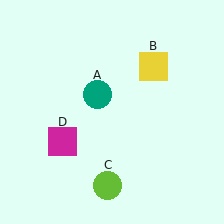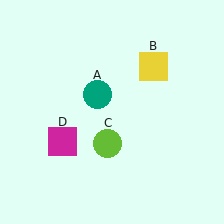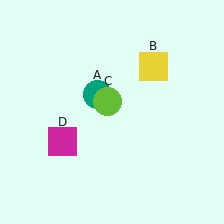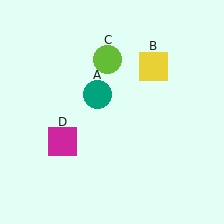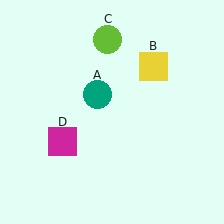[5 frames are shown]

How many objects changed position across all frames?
1 object changed position: lime circle (object C).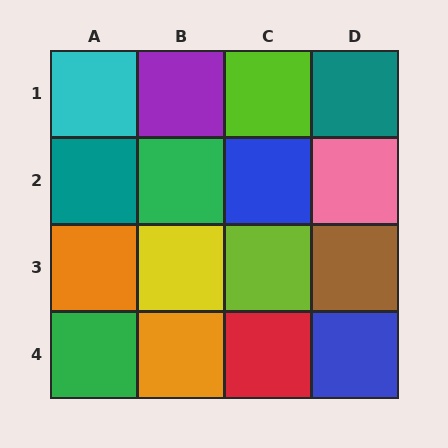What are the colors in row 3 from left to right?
Orange, yellow, lime, brown.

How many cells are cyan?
1 cell is cyan.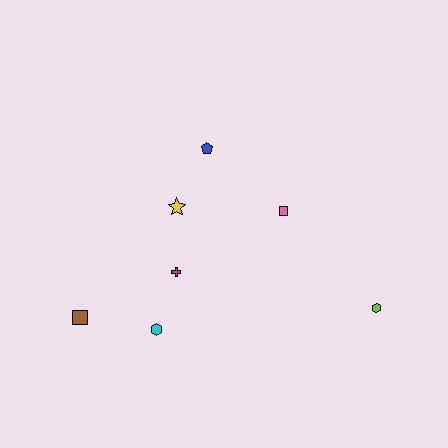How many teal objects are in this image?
There are no teal objects.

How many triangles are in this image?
There are no triangles.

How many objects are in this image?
There are 7 objects.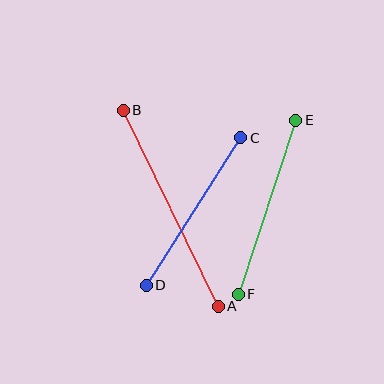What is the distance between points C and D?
The distance is approximately 175 pixels.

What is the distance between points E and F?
The distance is approximately 183 pixels.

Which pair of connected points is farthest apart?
Points A and B are farthest apart.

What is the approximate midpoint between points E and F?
The midpoint is at approximately (267, 207) pixels.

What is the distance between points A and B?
The distance is approximately 217 pixels.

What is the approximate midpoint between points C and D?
The midpoint is at approximately (194, 212) pixels.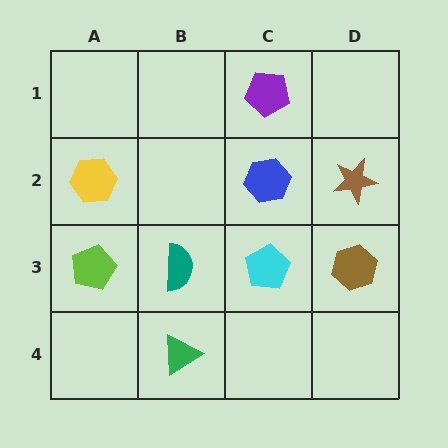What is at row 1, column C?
A purple pentagon.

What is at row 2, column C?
A blue hexagon.